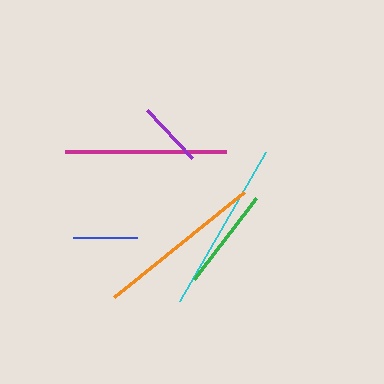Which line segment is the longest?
The cyan line is the longest at approximately 173 pixels.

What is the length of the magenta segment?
The magenta segment is approximately 162 pixels long.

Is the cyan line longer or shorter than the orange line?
The cyan line is longer than the orange line.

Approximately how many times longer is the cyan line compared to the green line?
The cyan line is approximately 1.7 times the length of the green line.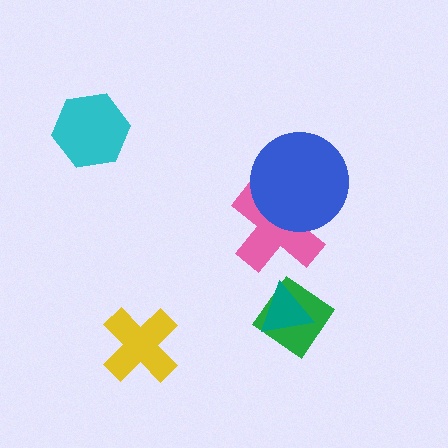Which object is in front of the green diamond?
The teal triangle is in front of the green diamond.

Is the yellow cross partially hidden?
No, no other shape covers it.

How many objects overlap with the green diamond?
1 object overlaps with the green diamond.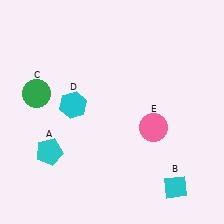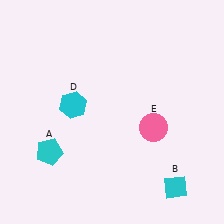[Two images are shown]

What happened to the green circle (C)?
The green circle (C) was removed in Image 2. It was in the top-left area of Image 1.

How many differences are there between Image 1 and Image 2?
There is 1 difference between the two images.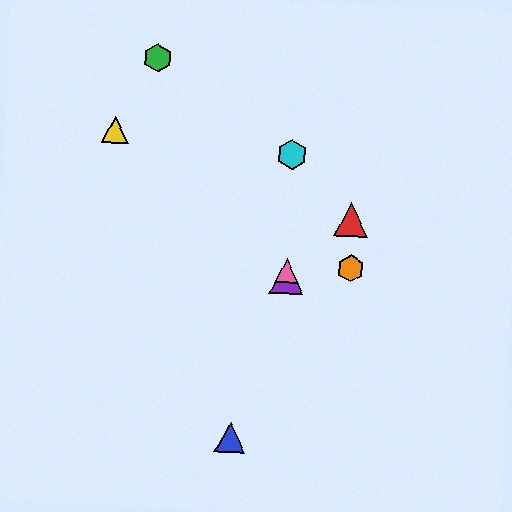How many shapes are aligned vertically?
3 shapes (the purple triangle, the cyan hexagon, the pink triangle) are aligned vertically.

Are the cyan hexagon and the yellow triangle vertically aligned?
No, the cyan hexagon is at x≈292 and the yellow triangle is at x≈115.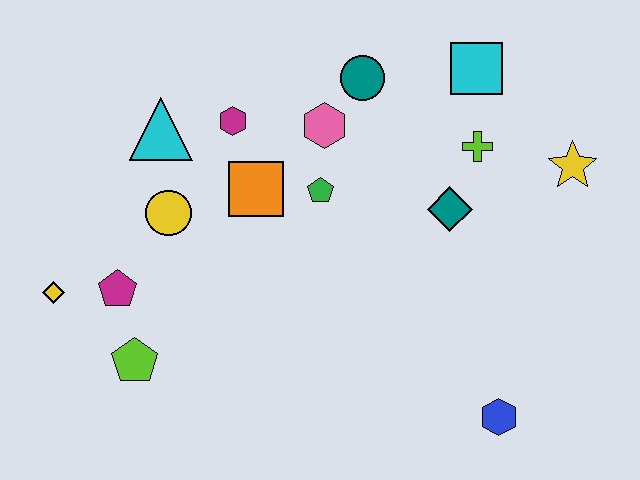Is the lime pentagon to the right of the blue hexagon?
No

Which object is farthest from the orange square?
The blue hexagon is farthest from the orange square.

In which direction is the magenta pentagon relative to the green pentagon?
The magenta pentagon is to the left of the green pentagon.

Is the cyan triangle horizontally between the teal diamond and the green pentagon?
No